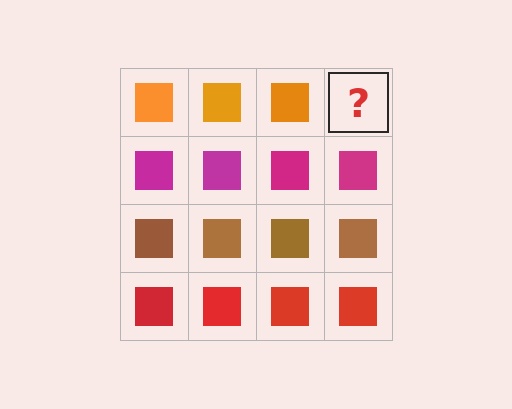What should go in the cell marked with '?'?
The missing cell should contain an orange square.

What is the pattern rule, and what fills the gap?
The rule is that each row has a consistent color. The gap should be filled with an orange square.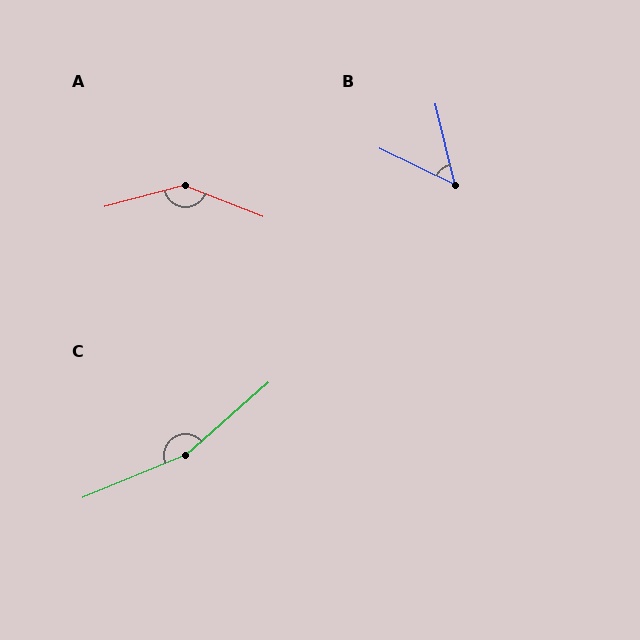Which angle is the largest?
C, at approximately 161 degrees.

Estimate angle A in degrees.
Approximately 143 degrees.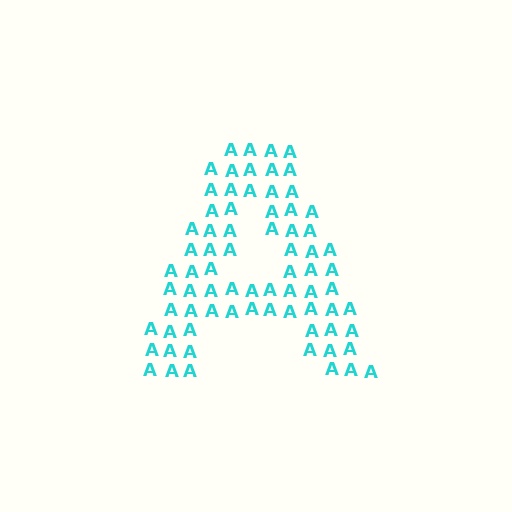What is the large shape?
The large shape is the letter A.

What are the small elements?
The small elements are letter A's.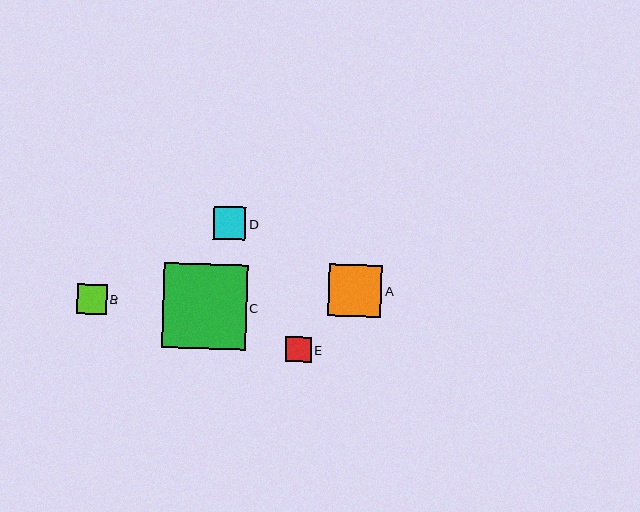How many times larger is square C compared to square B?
Square C is approximately 2.9 times the size of square B.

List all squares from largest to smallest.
From largest to smallest: C, A, D, B, E.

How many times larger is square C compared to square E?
Square C is approximately 3.3 times the size of square E.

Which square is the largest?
Square C is the largest with a size of approximately 84 pixels.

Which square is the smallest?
Square E is the smallest with a size of approximately 26 pixels.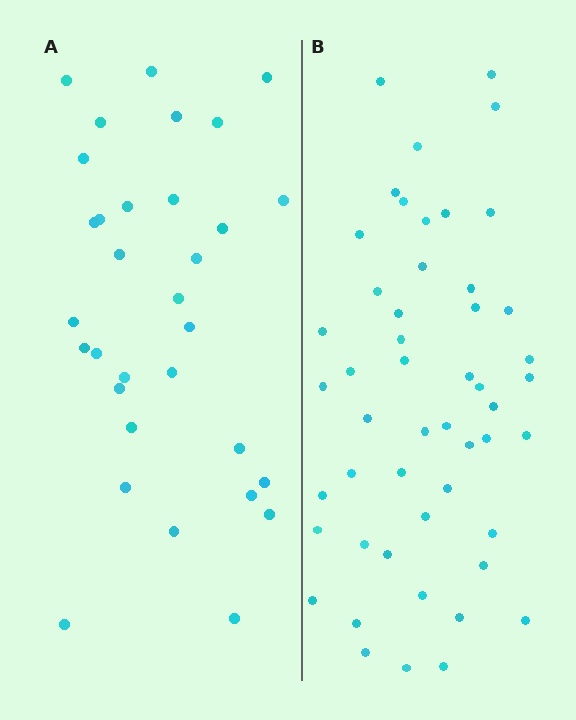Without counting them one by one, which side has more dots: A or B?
Region B (the right region) has more dots.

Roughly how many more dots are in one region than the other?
Region B has approximately 20 more dots than region A.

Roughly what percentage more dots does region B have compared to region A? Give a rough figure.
About 55% more.